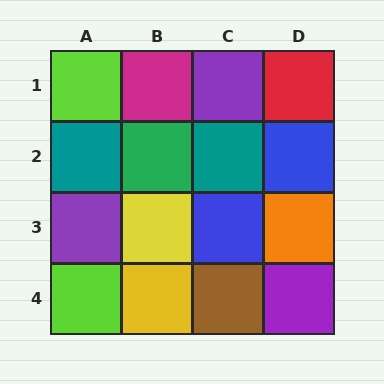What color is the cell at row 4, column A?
Lime.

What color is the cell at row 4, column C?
Brown.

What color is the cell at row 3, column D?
Orange.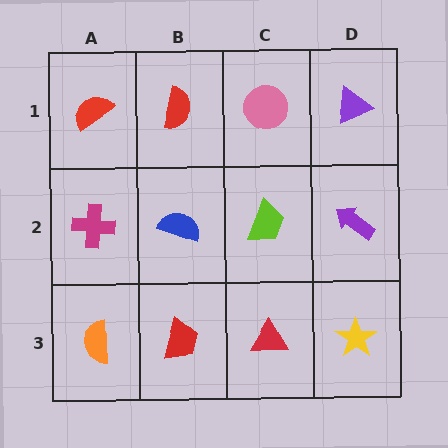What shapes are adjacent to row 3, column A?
A magenta cross (row 2, column A), a red trapezoid (row 3, column B).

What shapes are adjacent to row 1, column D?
A purple arrow (row 2, column D), a pink circle (row 1, column C).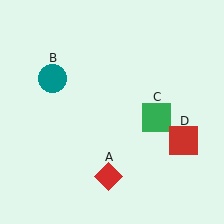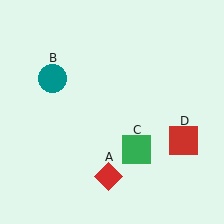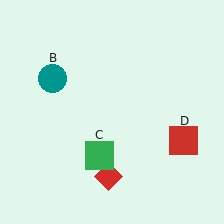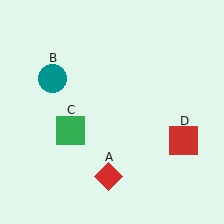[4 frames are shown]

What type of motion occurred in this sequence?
The green square (object C) rotated clockwise around the center of the scene.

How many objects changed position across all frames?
1 object changed position: green square (object C).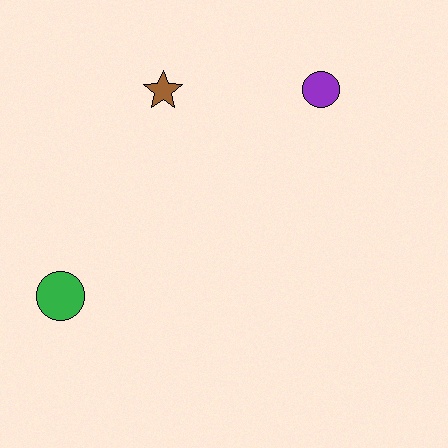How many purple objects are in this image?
There is 1 purple object.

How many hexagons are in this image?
There are no hexagons.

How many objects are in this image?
There are 3 objects.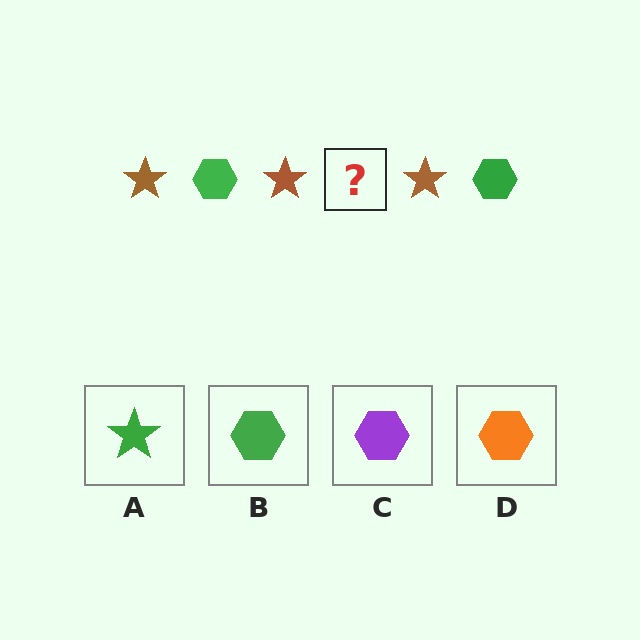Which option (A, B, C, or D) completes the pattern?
B.